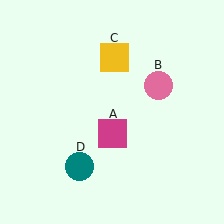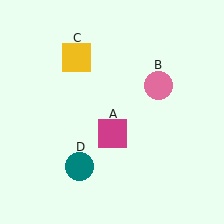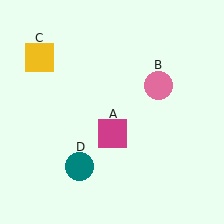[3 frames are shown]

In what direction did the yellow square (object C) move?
The yellow square (object C) moved left.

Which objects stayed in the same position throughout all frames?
Magenta square (object A) and pink circle (object B) and teal circle (object D) remained stationary.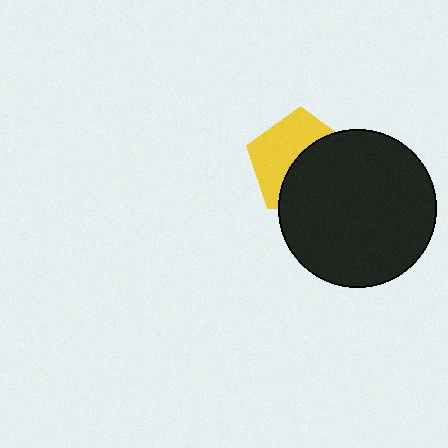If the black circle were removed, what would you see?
You would see the complete yellow pentagon.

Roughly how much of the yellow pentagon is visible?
About half of it is visible (roughly 49%).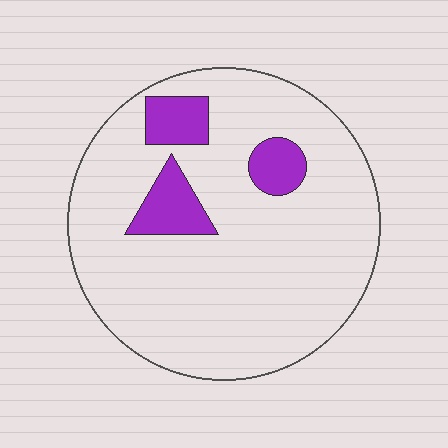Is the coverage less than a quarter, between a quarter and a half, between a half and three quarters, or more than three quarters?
Less than a quarter.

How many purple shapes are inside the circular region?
3.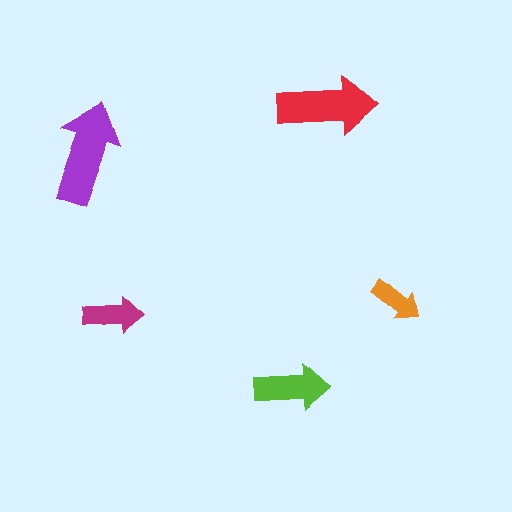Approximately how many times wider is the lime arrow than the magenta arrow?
About 1.5 times wider.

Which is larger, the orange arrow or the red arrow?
The red one.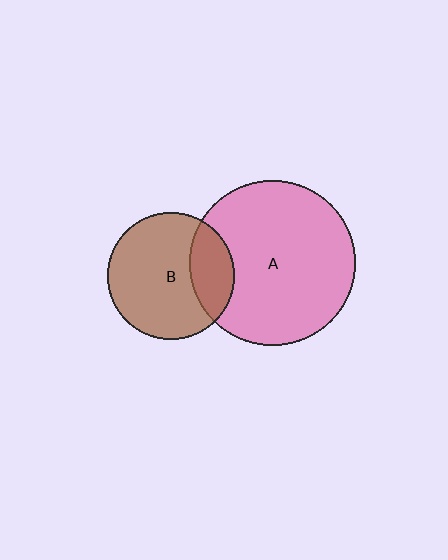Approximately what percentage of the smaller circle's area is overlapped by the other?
Approximately 25%.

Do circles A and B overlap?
Yes.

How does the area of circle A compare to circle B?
Approximately 1.7 times.